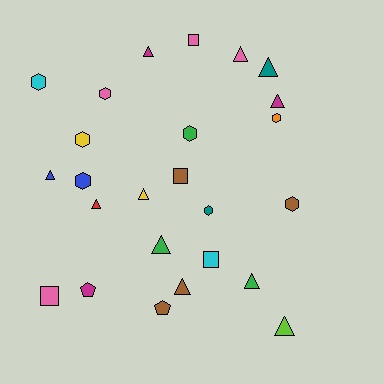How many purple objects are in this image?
There are no purple objects.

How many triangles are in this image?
There are 11 triangles.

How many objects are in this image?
There are 25 objects.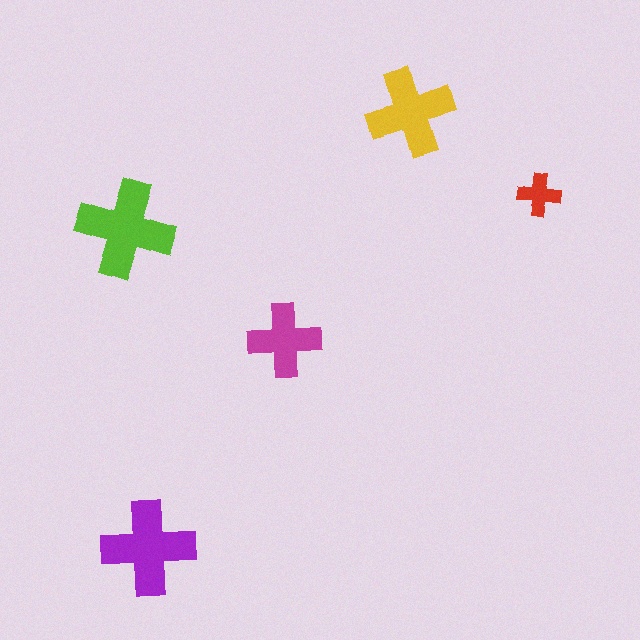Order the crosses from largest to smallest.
the lime one, the purple one, the yellow one, the magenta one, the red one.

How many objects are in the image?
There are 5 objects in the image.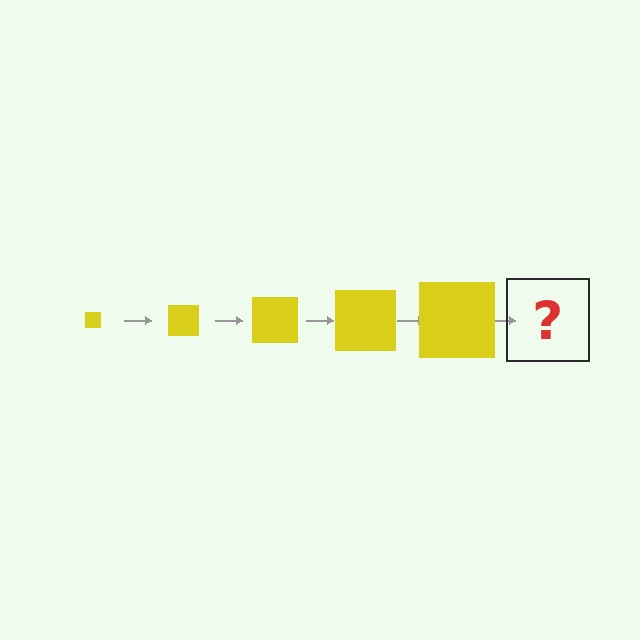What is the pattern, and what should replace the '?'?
The pattern is that the square gets progressively larger each step. The '?' should be a yellow square, larger than the previous one.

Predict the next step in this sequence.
The next step is a yellow square, larger than the previous one.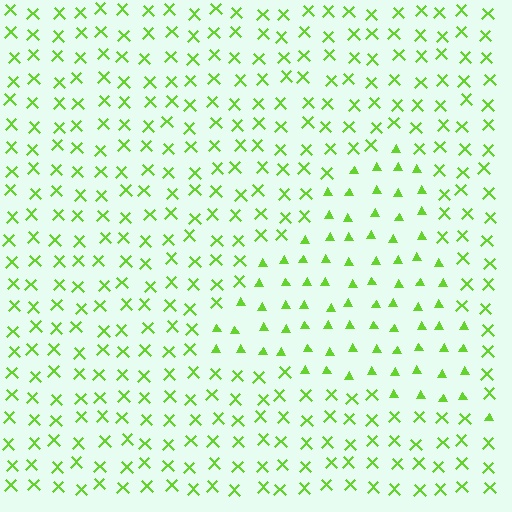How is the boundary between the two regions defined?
The boundary is defined by a change in element shape: triangles inside vs. X marks outside. All elements share the same color and spacing.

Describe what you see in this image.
The image is filled with small lime elements arranged in a uniform grid. A triangle-shaped region contains triangles, while the surrounding area contains X marks. The boundary is defined purely by the change in element shape.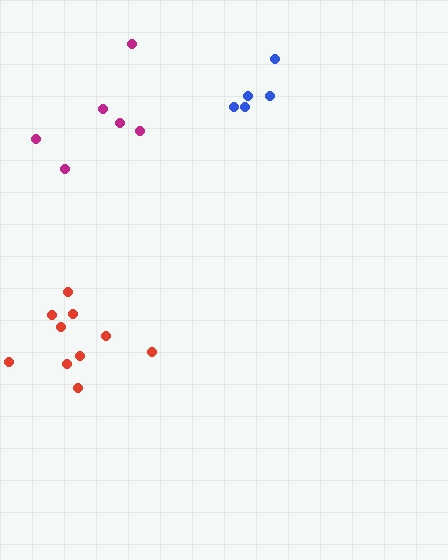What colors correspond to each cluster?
The clusters are colored: blue, red, magenta.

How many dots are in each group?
Group 1: 5 dots, Group 2: 10 dots, Group 3: 6 dots (21 total).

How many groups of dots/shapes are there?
There are 3 groups.